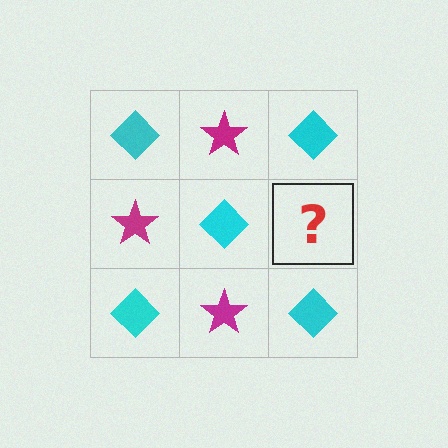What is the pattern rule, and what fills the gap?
The rule is that it alternates cyan diamond and magenta star in a checkerboard pattern. The gap should be filled with a magenta star.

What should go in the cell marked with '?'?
The missing cell should contain a magenta star.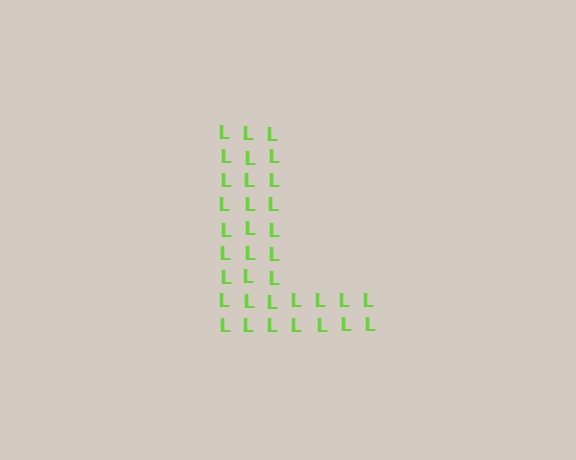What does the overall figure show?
The overall figure shows the letter L.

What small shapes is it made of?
It is made of small letter L's.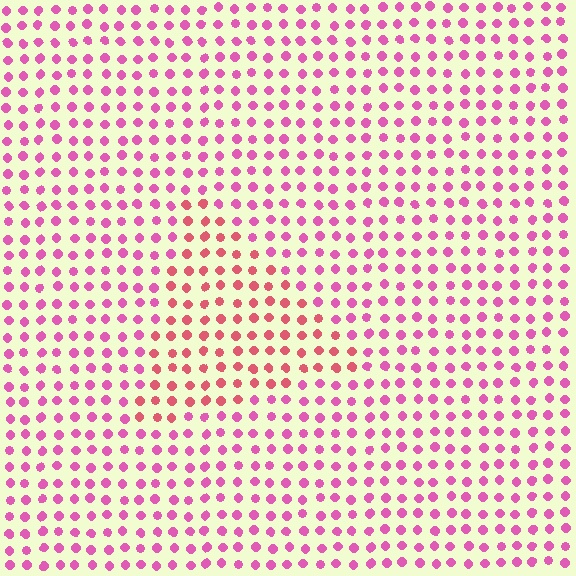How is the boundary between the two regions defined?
The boundary is defined purely by a slight shift in hue (about 31 degrees). Spacing, size, and orientation are identical on both sides.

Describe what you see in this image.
The image is filled with small pink elements in a uniform arrangement. A triangle-shaped region is visible where the elements are tinted to a slightly different hue, forming a subtle color boundary.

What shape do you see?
I see a triangle.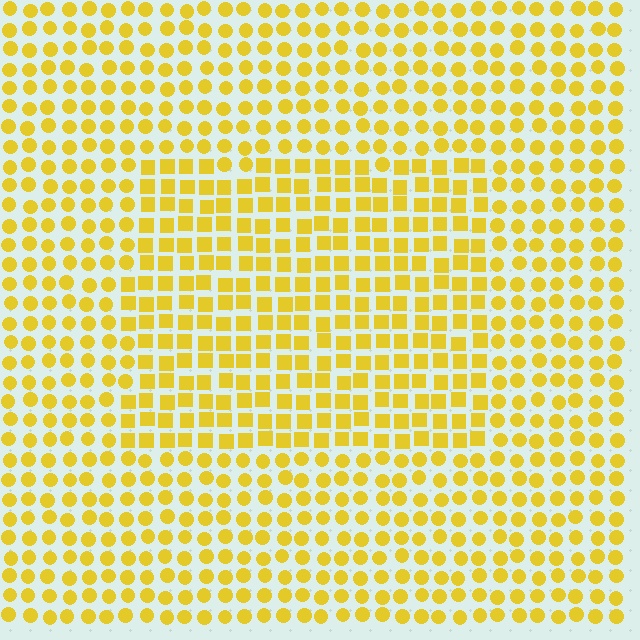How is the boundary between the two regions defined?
The boundary is defined by a change in element shape: squares inside vs. circles outside. All elements share the same color and spacing.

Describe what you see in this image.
The image is filled with small yellow elements arranged in a uniform grid. A rectangle-shaped region contains squares, while the surrounding area contains circles. The boundary is defined purely by the change in element shape.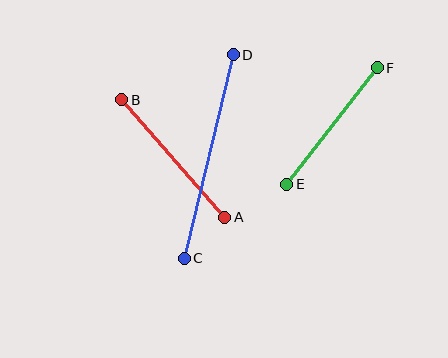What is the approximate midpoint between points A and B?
The midpoint is at approximately (173, 158) pixels.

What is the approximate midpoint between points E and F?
The midpoint is at approximately (332, 126) pixels.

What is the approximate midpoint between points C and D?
The midpoint is at approximately (209, 157) pixels.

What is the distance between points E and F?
The distance is approximately 147 pixels.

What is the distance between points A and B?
The distance is approximately 156 pixels.